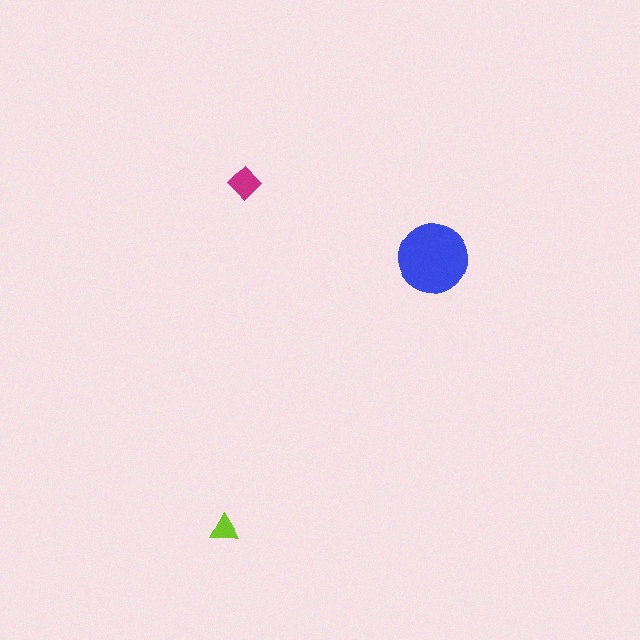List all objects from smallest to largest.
The lime triangle, the magenta diamond, the blue circle.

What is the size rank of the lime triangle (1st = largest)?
3rd.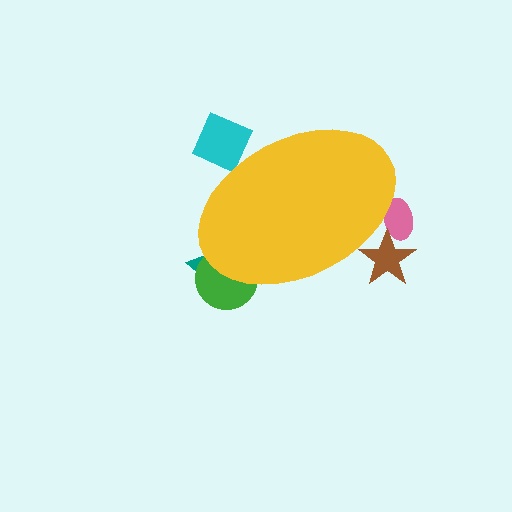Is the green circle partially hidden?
Yes, the green circle is partially hidden behind the yellow ellipse.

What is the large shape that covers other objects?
A yellow ellipse.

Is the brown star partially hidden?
Yes, the brown star is partially hidden behind the yellow ellipse.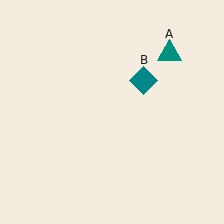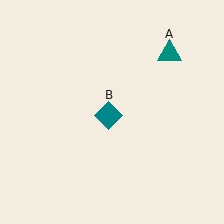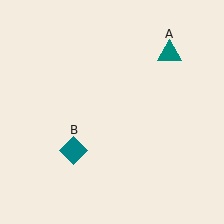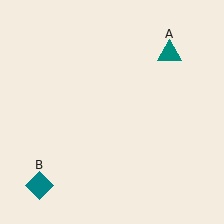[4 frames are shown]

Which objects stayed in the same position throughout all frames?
Teal triangle (object A) remained stationary.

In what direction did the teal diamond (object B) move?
The teal diamond (object B) moved down and to the left.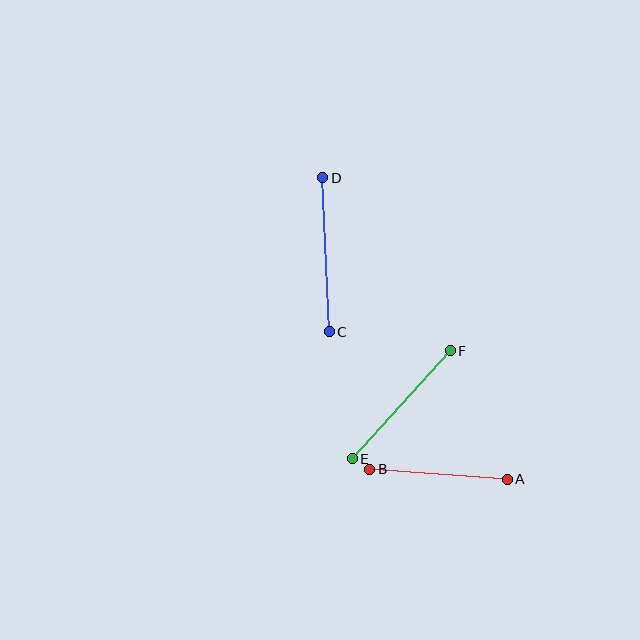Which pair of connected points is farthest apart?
Points C and D are farthest apart.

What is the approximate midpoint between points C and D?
The midpoint is at approximately (326, 255) pixels.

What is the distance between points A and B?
The distance is approximately 138 pixels.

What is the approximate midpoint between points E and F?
The midpoint is at approximately (401, 405) pixels.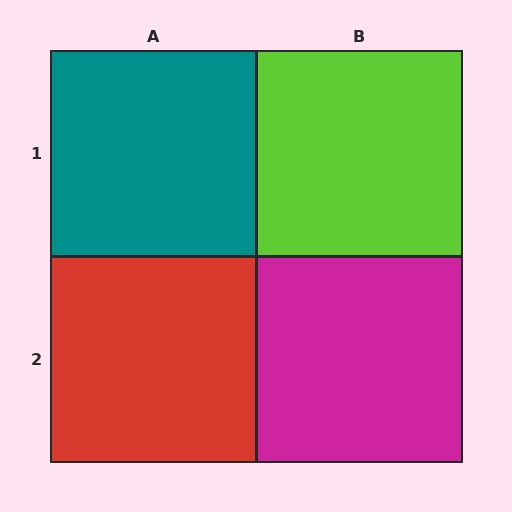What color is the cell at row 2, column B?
Magenta.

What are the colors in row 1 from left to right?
Teal, lime.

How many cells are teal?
1 cell is teal.